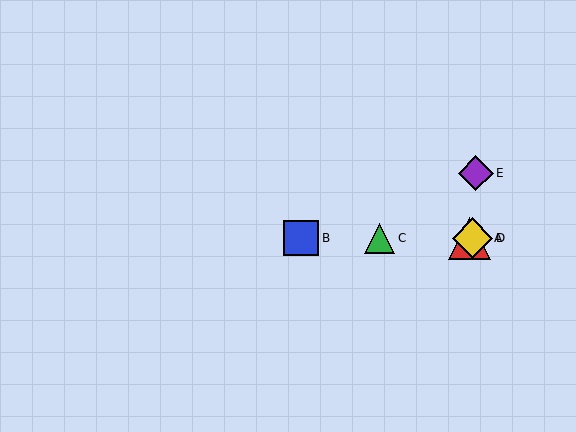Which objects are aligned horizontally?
Objects A, B, C, D are aligned horizontally.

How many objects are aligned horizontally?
4 objects (A, B, C, D) are aligned horizontally.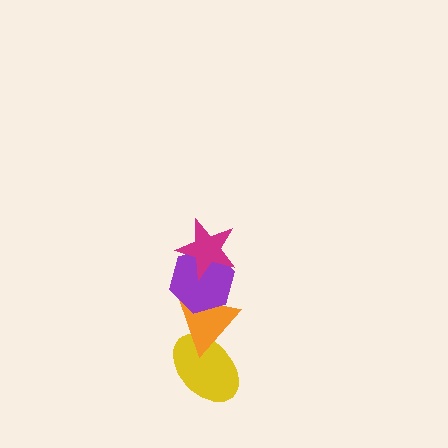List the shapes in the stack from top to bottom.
From top to bottom: the magenta star, the purple hexagon, the orange triangle, the yellow ellipse.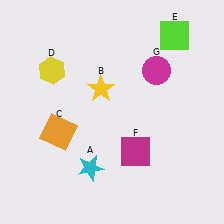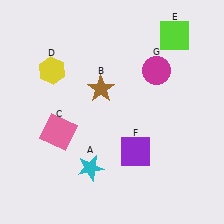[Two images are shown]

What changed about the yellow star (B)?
In Image 1, B is yellow. In Image 2, it changed to brown.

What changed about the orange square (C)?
In Image 1, C is orange. In Image 2, it changed to pink.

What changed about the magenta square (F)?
In Image 1, F is magenta. In Image 2, it changed to purple.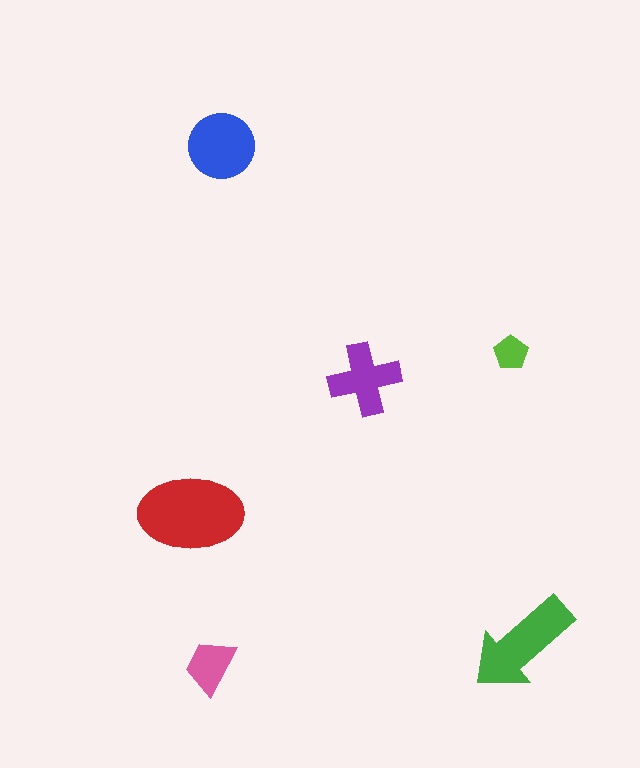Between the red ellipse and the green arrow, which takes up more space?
The red ellipse.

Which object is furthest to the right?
The green arrow is rightmost.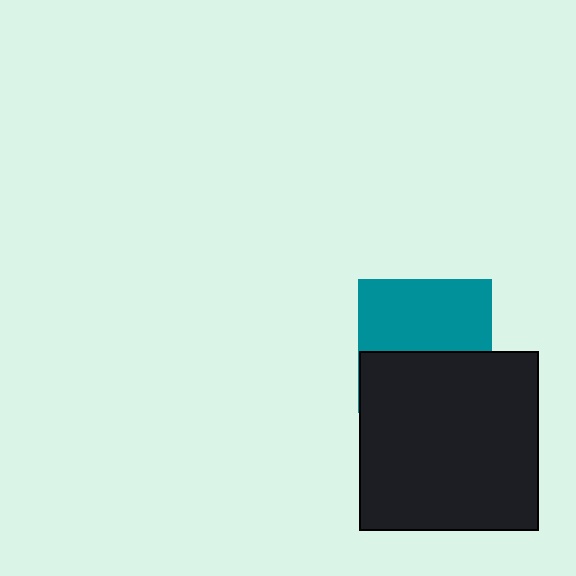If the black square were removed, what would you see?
You would see the complete teal square.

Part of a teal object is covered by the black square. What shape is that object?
It is a square.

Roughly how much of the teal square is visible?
About half of it is visible (roughly 54%).